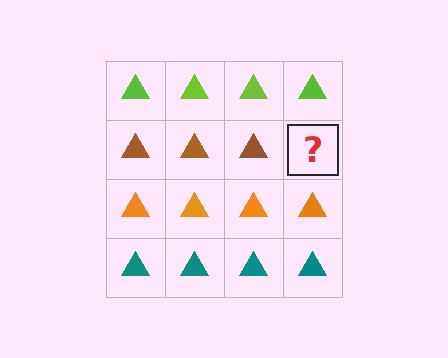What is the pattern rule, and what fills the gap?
The rule is that each row has a consistent color. The gap should be filled with a brown triangle.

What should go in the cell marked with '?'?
The missing cell should contain a brown triangle.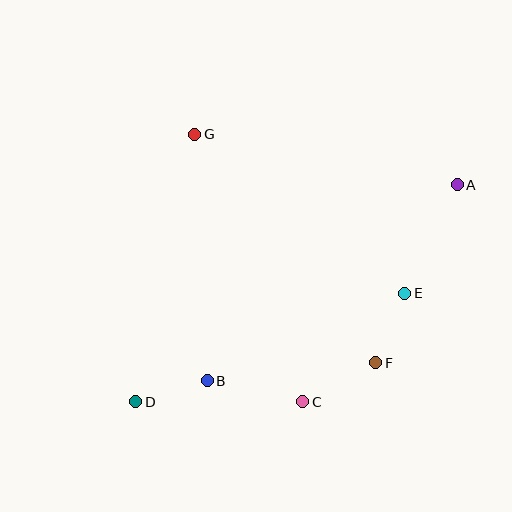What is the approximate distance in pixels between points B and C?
The distance between B and C is approximately 98 pixels.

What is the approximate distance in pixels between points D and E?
The distance between D and E is approximately 290 pixels.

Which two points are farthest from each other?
Points A and D are farthest from each other.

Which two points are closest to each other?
Points B and D are closest to each other.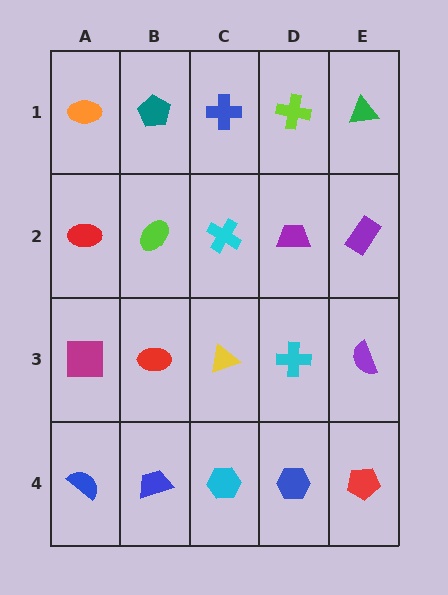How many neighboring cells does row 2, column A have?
3.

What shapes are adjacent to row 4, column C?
A yellow triangle (row 3, column C), a blue trapezoid (row 4, column B), a blue hexagon (row 4, column D).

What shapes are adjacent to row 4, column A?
A magenta square (row 3, column A), a blue trapezoid (row 4, column B).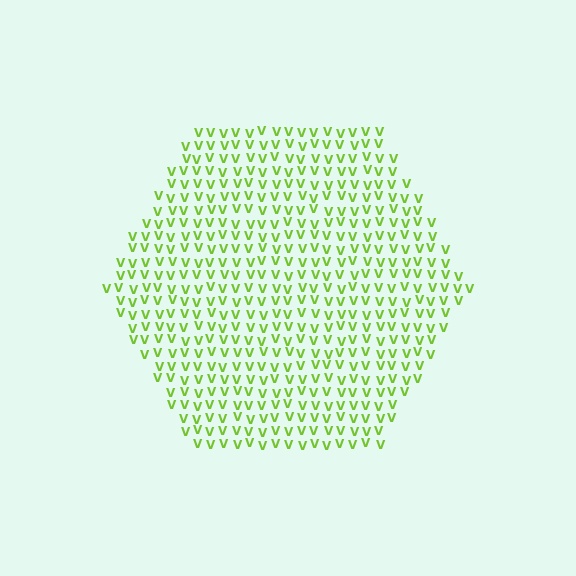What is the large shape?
The large shape is a hexagon.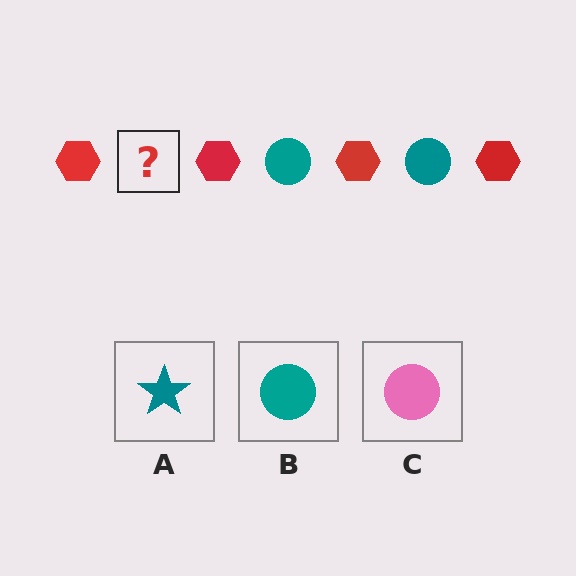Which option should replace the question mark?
Option B.